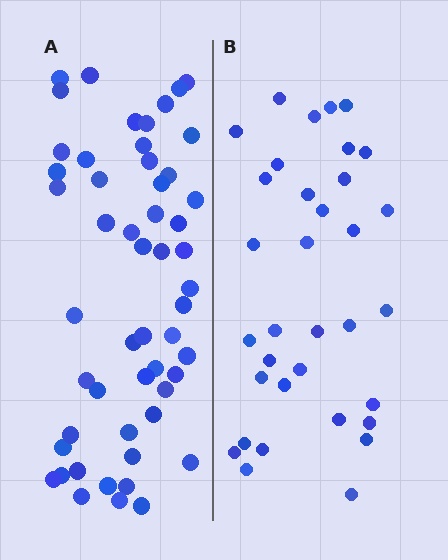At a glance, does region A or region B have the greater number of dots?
Region A (the left region) has more dots.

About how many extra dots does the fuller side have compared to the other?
Region A has approximately 20 more dots than region B.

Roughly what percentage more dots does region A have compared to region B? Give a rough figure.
About 55% more.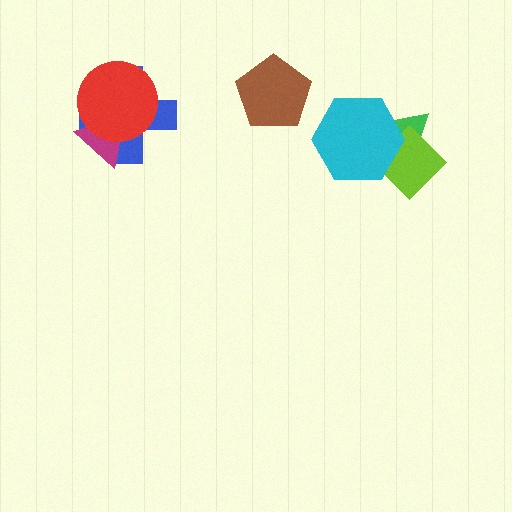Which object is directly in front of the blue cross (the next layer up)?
The magenta triangle is directly in front of the blue cross.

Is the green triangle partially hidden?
Yes, it is partially covered by another shape.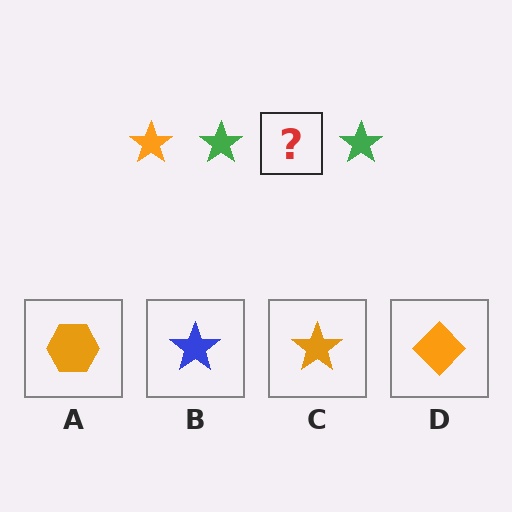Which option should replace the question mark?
Option C.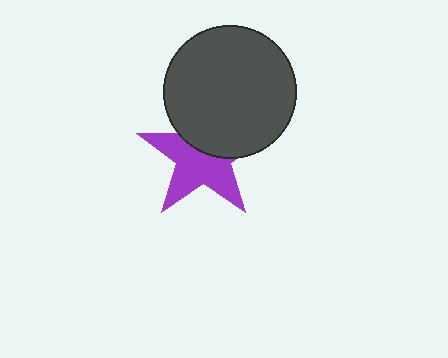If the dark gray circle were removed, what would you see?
You would see the complete purple star.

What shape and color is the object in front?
The object in front is a dark gray circle.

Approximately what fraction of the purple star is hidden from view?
Roughly 41% of the purple star is hidden behind the dark gray circle.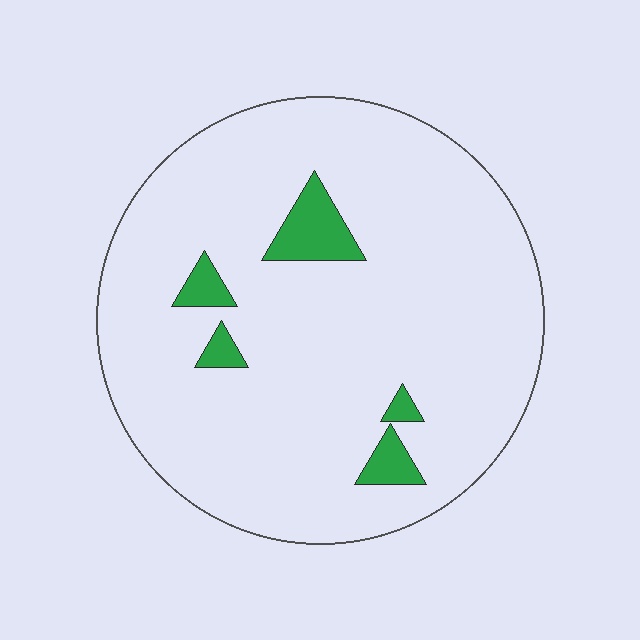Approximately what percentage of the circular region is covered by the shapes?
Approximately 5%.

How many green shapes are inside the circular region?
5.